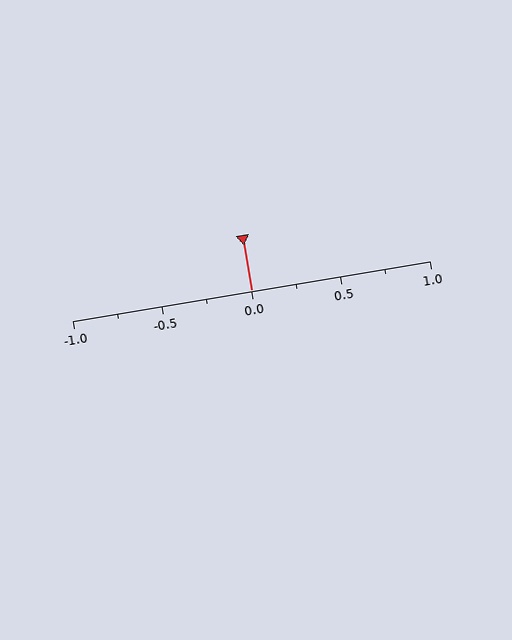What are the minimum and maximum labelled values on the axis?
The axis runs from -1.0 to 1.0.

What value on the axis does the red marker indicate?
The marker indicates approximately 0.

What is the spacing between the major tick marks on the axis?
The major ticks are spaced 0.5 apart.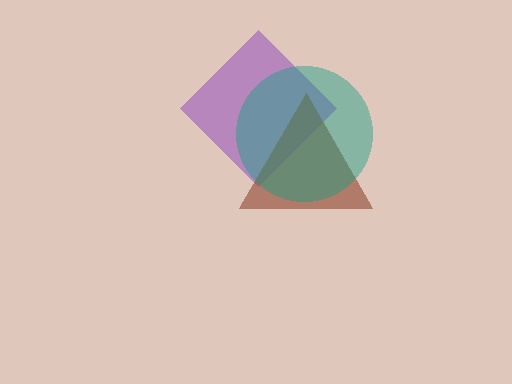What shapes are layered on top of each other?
The layered shapes are: a purple diamond, a brown triangle, a teal circle.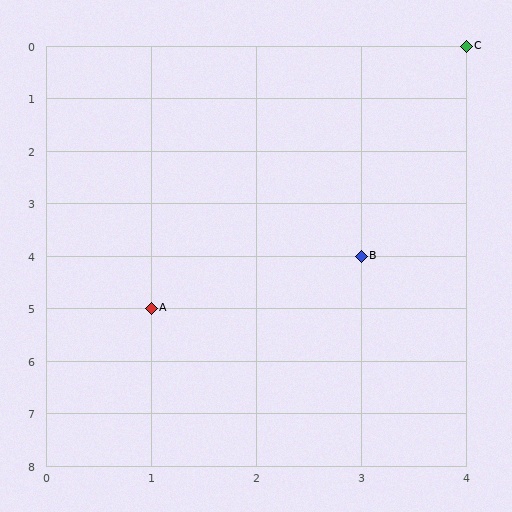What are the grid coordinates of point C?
Point C is at grid coordinates (4, 0).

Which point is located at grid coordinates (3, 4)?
Point B is at (3, 4).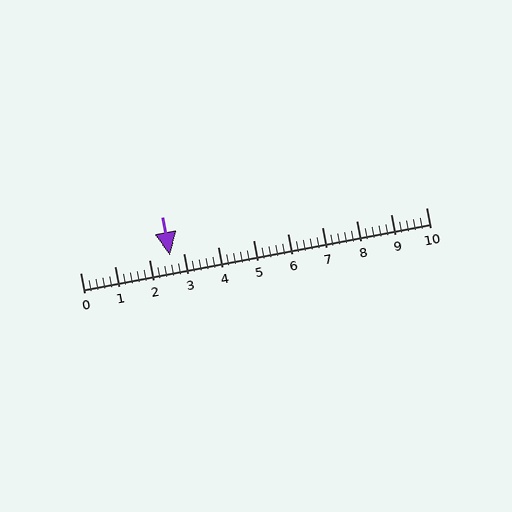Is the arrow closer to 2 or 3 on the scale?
The arrow is closer to 3.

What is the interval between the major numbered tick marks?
The major tick marks are spaced 1 units apart.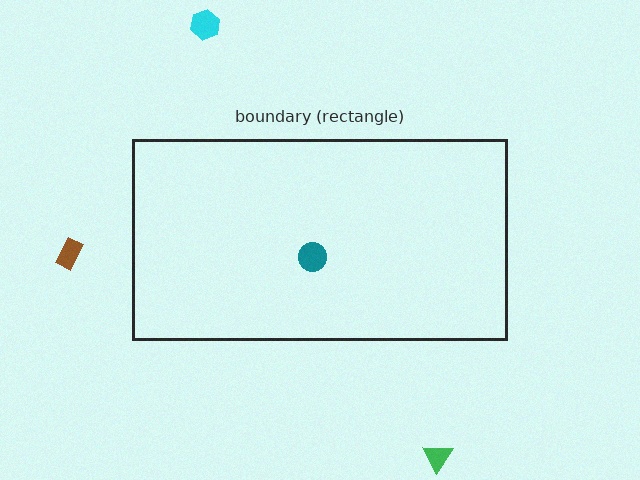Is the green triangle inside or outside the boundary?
Outside.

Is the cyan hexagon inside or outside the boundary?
Outside.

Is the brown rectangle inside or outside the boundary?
Outside.